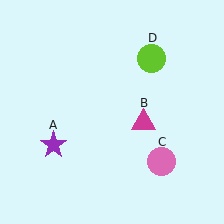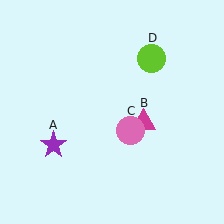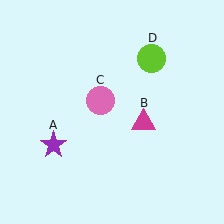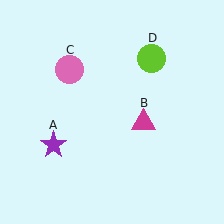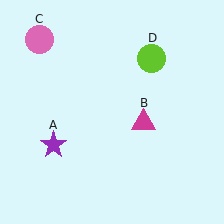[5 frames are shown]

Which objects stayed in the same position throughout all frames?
Purple star (object A) and magenta triangle (object B) and lime circle (object D) remained stationary.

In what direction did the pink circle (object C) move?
The pink circle (object C) moved up and to the left.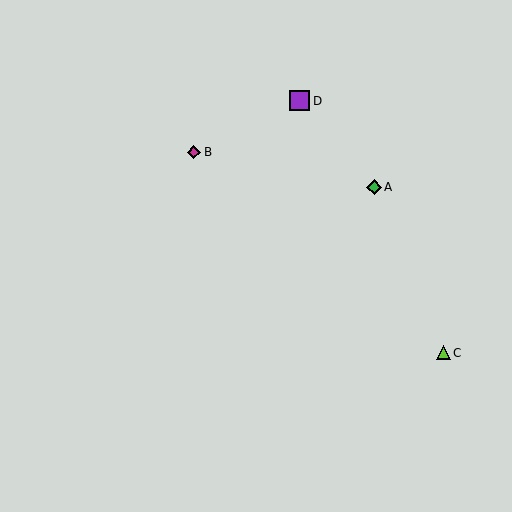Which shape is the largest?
The purple square (labeled D) is the largest.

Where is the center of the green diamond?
The center of the green diamond is at (374, 187).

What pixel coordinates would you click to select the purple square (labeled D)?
Click at (300, 101) to select the purple square D.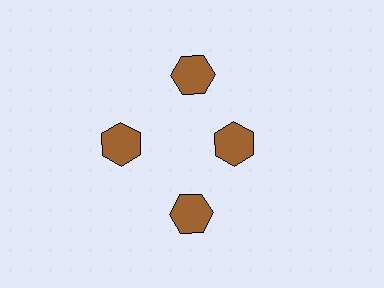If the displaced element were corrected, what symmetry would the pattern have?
It would have 4-fold rotational symmetry — the pattern would map onto itself every 90 degrees.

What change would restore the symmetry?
The symmetry would be restored by moving it outward, back onto the ring so that all 4 hexagons sit at equal angles and equal distance from the center.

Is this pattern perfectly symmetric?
No. The 4 brown hexagons are arranged in a ring, but one element near the 3 o'clock position is pulled inward toward the center, breaking the 4-fold rotational symmetry.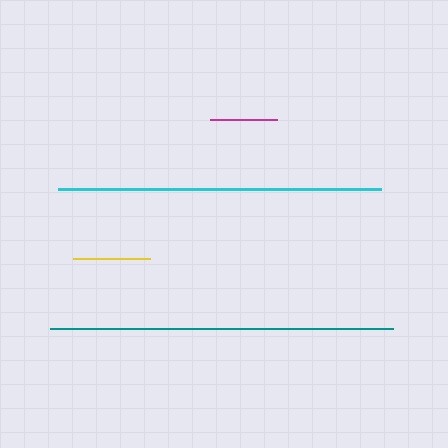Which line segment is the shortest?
The magenta line is the shortest at approximately 67 pixels.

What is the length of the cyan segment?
The cyan segment is approximately 323 pixels long.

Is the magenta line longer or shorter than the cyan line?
The cyan line is longer than the magenta line.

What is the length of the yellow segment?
The yellow segment is approximately 77 pixels long.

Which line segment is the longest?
The teal line is the longest at approximately 343 pixels.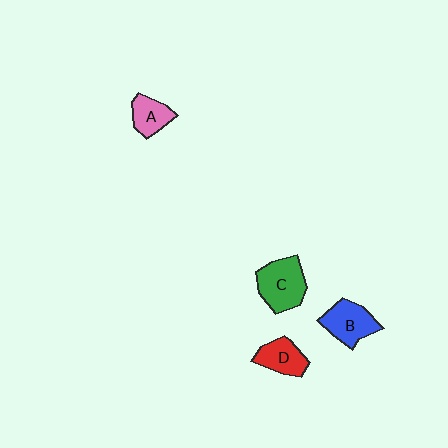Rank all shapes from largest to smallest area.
From largest to smallest: C (green), B (blue), D (red), A (pink).